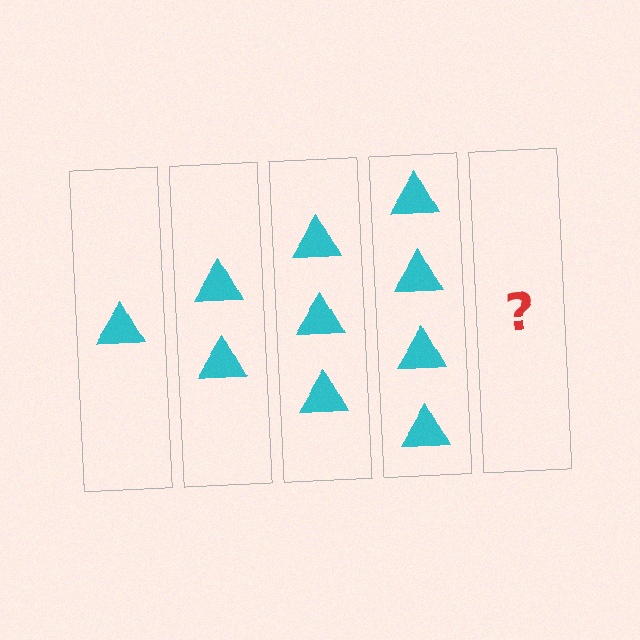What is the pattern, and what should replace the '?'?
The pattern is that each step adds one more triangle. The '?' should be 5 triangles.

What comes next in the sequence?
The next element should be 5 triangles.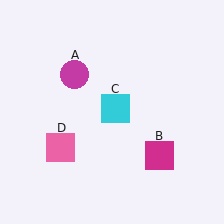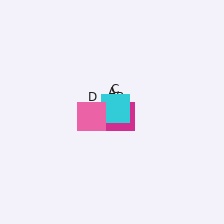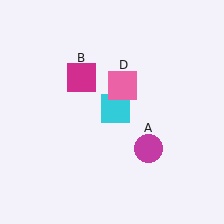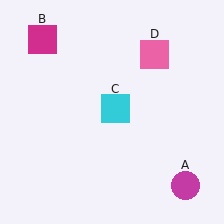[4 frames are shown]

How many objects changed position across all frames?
3 objects changed position: magenta circle (object A), magenta square (object B), pink square (object D).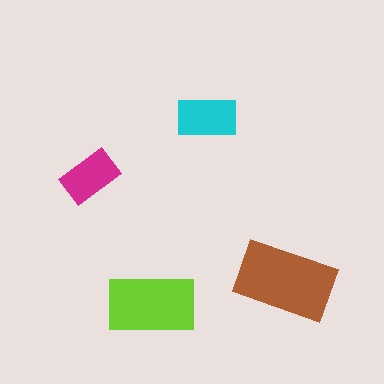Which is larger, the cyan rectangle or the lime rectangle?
The lime one.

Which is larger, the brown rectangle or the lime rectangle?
The brown one.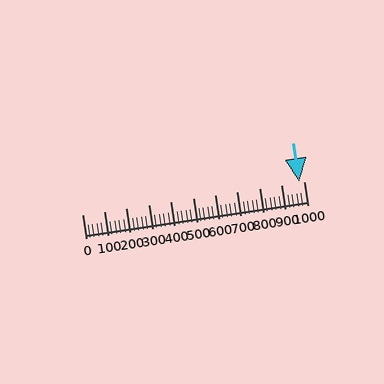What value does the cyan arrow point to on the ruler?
The cyan arrow points to approximately 980.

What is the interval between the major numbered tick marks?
The major tick marks are spaced 100 units apart.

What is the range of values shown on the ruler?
The ruler shows values from 0 to 1000.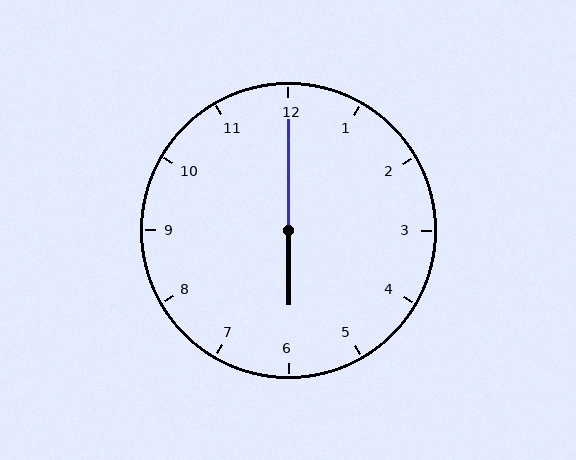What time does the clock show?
6:00.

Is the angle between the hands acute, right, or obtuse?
It is obtuse.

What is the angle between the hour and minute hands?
Approximately 180 degrees.